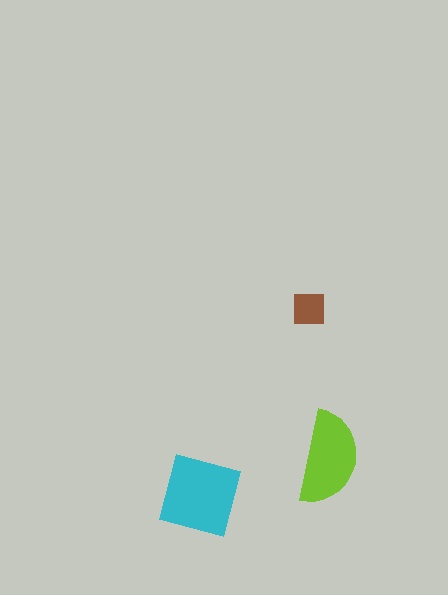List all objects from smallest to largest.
The brown square, the lime semicircle, the cyan square.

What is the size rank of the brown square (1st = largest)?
3rd.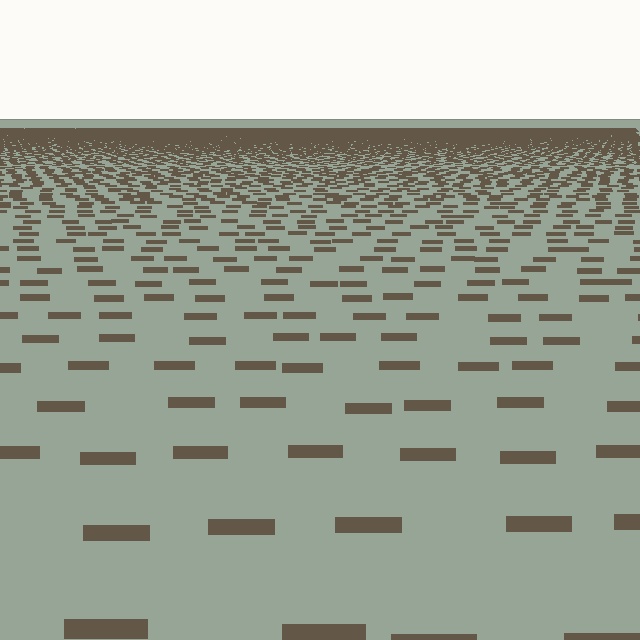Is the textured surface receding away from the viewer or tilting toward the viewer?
The surface is receding away from the viewer. Texture elements get smaller and denser toward the top.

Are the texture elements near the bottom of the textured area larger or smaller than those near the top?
Larger. Near the bottom, elements are closer to the viewer and appear at a bigger on-screen size.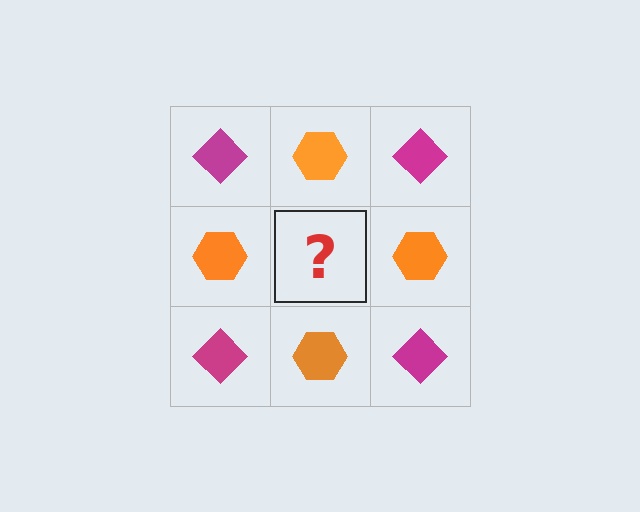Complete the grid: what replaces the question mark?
The question mark should be replaced with a magenta diamond.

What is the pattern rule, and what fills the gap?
The rule is that it alternates magenta diamond and orange hexagon in a checkerboard pattern. The gap should be filled with a magenta diamond.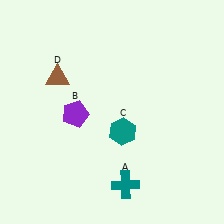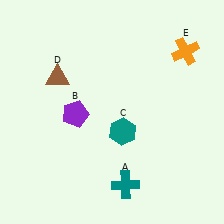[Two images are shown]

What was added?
An orange cross (E) was added in Image 2.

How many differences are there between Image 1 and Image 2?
There is 1 difference between the two images.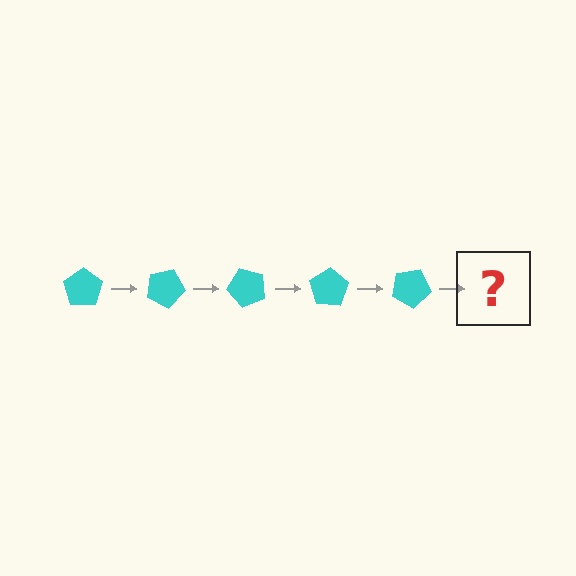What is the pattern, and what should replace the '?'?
The pattern is that the pentagon rotates 25 degrees each step. The '?' should be a cyan pentagon rotated 125 degrees.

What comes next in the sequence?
The next element should be a cyan pentagon rotated 125 degrees.